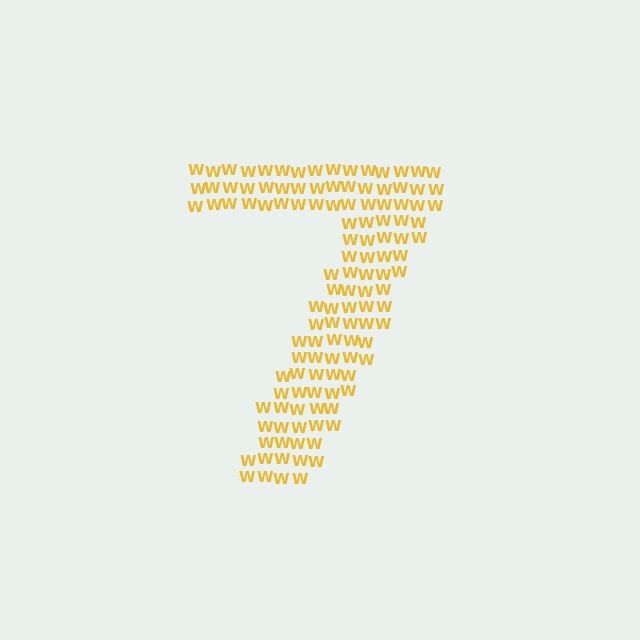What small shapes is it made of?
It is made of small letter W's.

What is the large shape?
The large shape is the digit 7.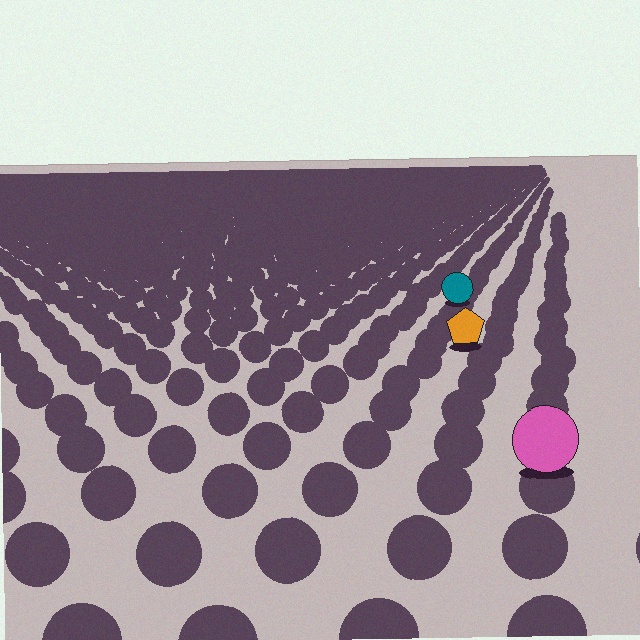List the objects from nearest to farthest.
From nearest to farthest: the pink circle, the orange pentagon, the teal circle.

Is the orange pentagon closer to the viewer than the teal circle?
Yes. The orange pentagon is closer — you can tell from the texture gradient: the ground texture is coarser near it.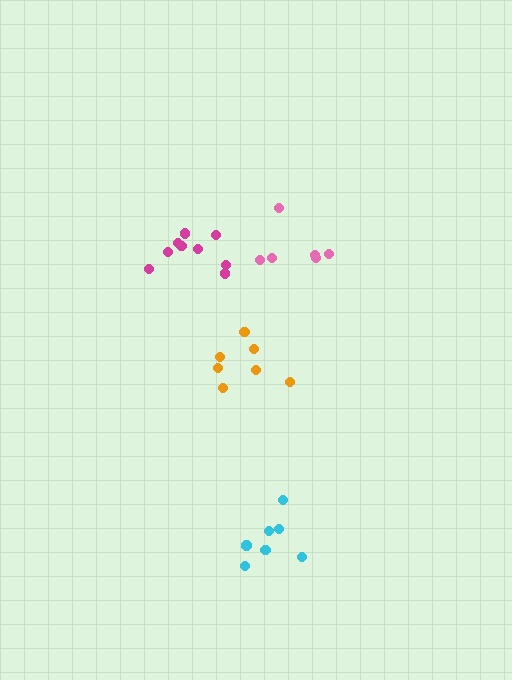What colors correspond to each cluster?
The clusters are colored: orange, pink, magenta, cyan.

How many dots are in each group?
Group 1: 7 dots, Group 2: 6 dots, Group 3: 9 dots, Group 4: 7 dots (29 total).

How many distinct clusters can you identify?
There are 4 distinct clusters.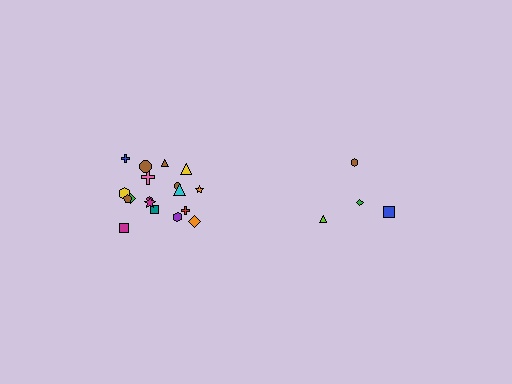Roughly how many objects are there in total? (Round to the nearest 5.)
Roughly 20 objects in total.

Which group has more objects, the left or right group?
The left group.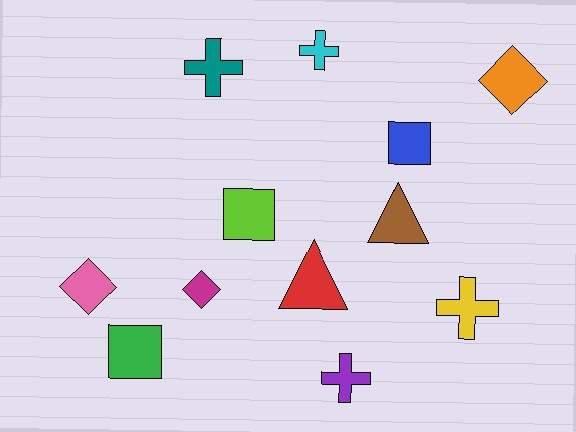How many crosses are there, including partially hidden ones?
There are 4 crosses.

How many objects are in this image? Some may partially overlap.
There are 12 objects.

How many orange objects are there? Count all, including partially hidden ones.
There is 1 orange object.